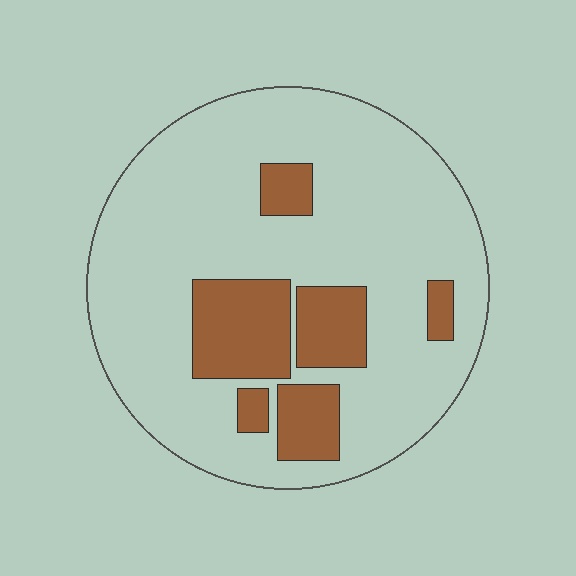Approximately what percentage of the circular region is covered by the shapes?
Approximately 20%.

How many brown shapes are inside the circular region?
6.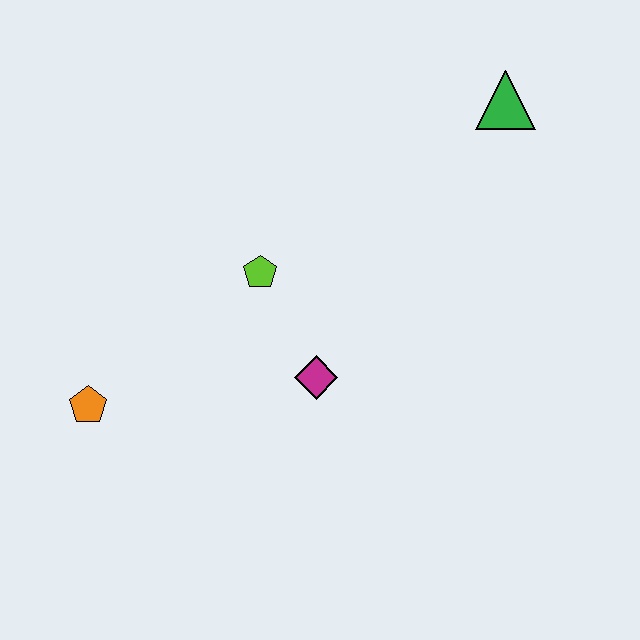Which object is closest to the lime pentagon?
The magenta diamond is closest to the lime pentagon.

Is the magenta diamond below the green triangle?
Yes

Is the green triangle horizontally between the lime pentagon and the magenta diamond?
No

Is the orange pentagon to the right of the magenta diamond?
No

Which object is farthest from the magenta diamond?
The green triangle is farthest from the magenta diamond.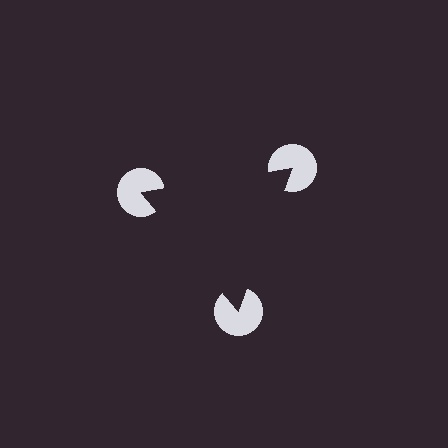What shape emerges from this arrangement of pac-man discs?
An illusory triangle — its edges are inferred from the aligned wedge cuts in the pac-man discs, not physically drawn.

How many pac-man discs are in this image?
There are 3 — one at each vertex of the illusory triangle.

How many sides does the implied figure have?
3 sides.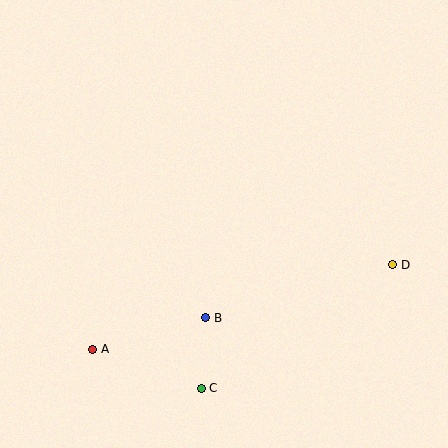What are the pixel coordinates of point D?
Point D is at (393, 265).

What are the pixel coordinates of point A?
Point A is at (93, 349).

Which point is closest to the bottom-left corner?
Point A is closest to the bottom-left corner.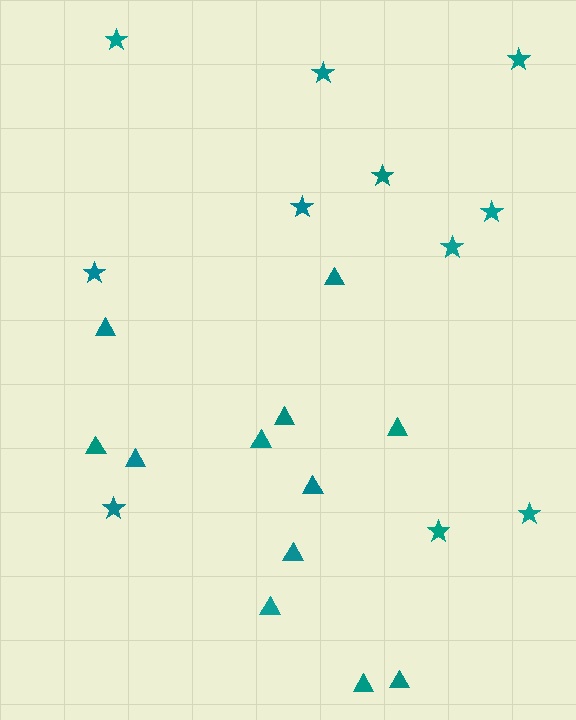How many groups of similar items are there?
There are 2 groups: one group of stars (11) and one group of triangles (12).